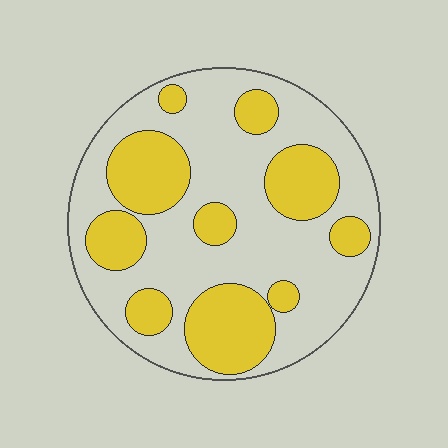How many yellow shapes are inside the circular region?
10.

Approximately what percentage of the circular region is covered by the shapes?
Approximately 35%.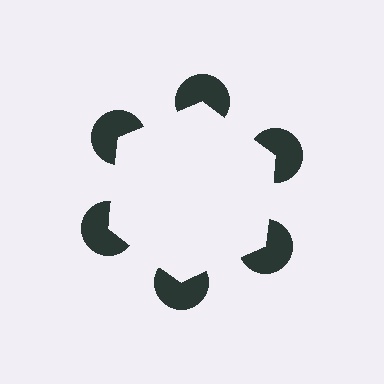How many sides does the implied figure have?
6 sides.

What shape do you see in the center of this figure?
An illusory hexagon — its edges are inferred from the aligned wedge cuts in the pac-man discs, not physically drawn.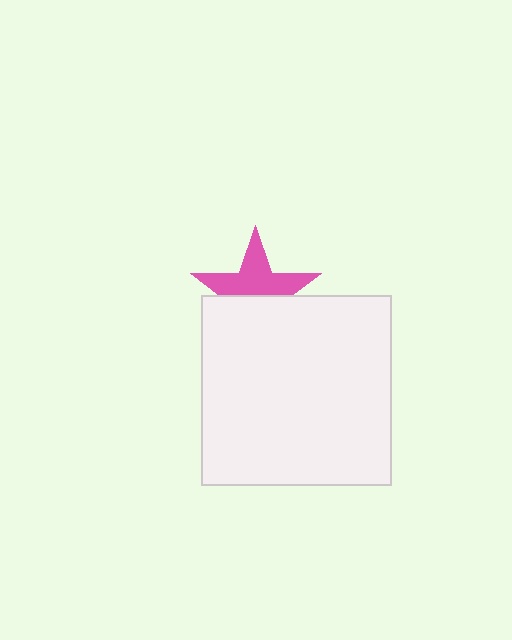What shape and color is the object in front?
The object in front is a white square.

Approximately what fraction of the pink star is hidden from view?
Roughly 45% of the pink star is hidden behind the white square.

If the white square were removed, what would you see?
You would see the complete pink star.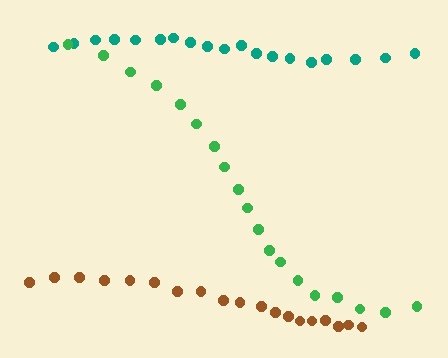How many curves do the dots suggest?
There are 3 distinct paths.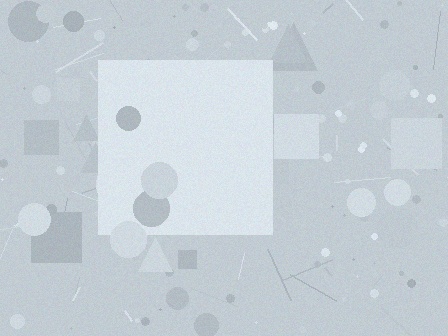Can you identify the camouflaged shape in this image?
The camouflaged shape is a square.